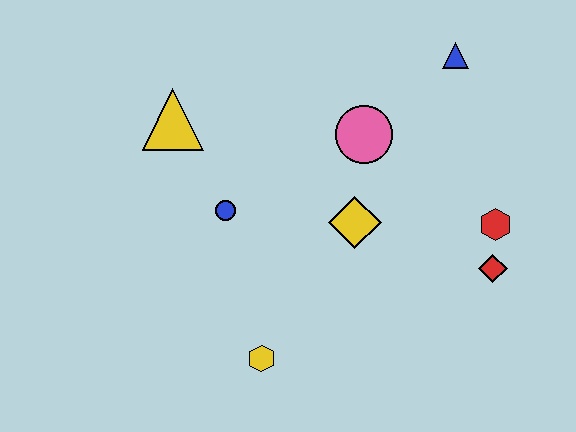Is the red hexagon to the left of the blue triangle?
No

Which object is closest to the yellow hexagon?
The blue circle is closest to the yellow hexagon.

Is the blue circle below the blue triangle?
Yes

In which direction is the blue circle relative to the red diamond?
The blue circle is to the left of the red diamond.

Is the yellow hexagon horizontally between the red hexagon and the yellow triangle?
Yes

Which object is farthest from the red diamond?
The yellow triangle is farthest from the red diamond.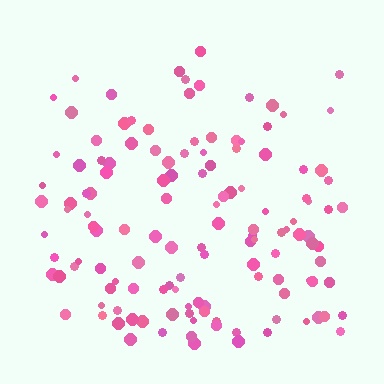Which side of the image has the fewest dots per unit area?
The top.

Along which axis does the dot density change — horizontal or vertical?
Vertical.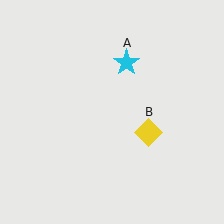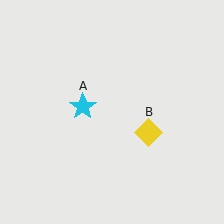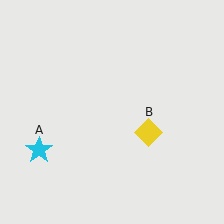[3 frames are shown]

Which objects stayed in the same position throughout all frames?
Yellow diamond (object B) remained stationary.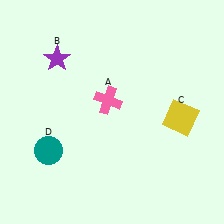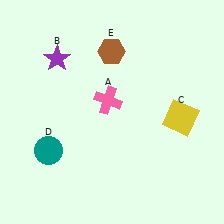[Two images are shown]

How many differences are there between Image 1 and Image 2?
There is 1 difference between the two images.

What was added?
A brown hexagon (E) was added in Image 2.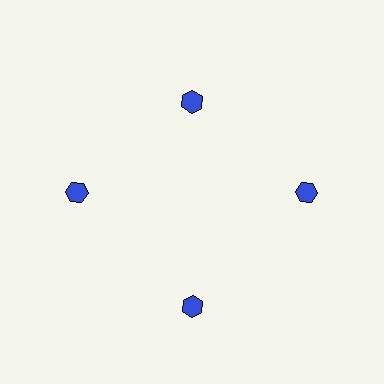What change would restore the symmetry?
The symmetry would be restored by moving it outward, back onto the ring so that all 4 hexagons sit at equal angles and equal distance from the center.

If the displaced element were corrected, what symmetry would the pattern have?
It would have 4-fold rotational symmetry — the pattern would map onto itself every 90 degrees.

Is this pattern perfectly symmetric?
No. The 4 blue hexagons are arranged in a ring, but one element near the 12 o'clock position is pulled inward toward the center, breaking the 4-fold rotational symmetry.